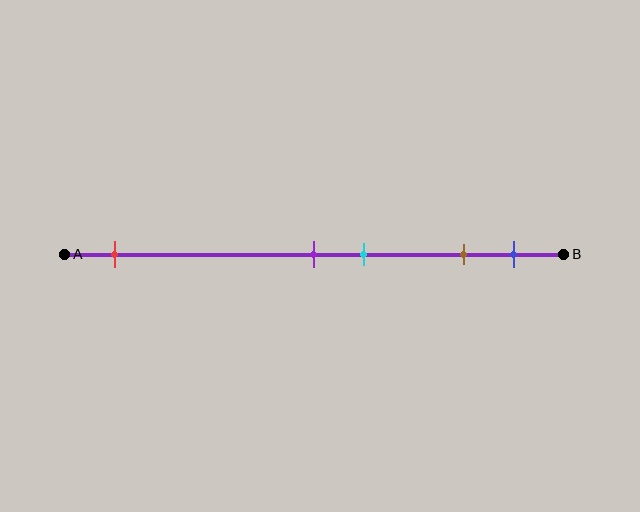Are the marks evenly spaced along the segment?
No, the marks are not evenly spaced.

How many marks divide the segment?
There are 5 marks dividing the segment.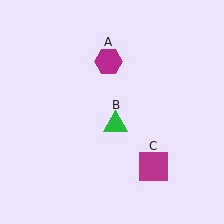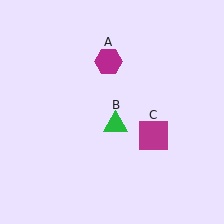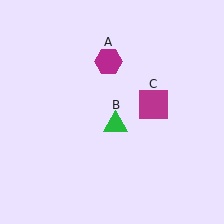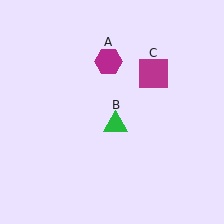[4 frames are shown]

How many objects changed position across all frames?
1 object changed position: magenta square (object C).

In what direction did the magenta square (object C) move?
The magenta square (object C) moved up.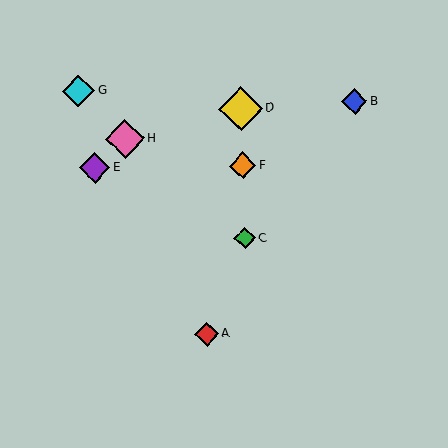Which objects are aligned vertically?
Objects C, D, F are aligned vertically.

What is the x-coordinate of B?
Object B is at x≈354.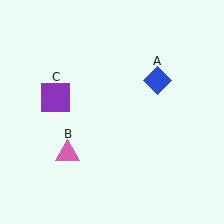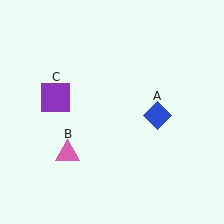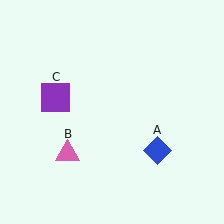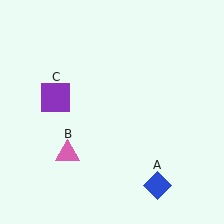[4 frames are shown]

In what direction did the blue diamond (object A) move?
The blue diamond (object A) moved down.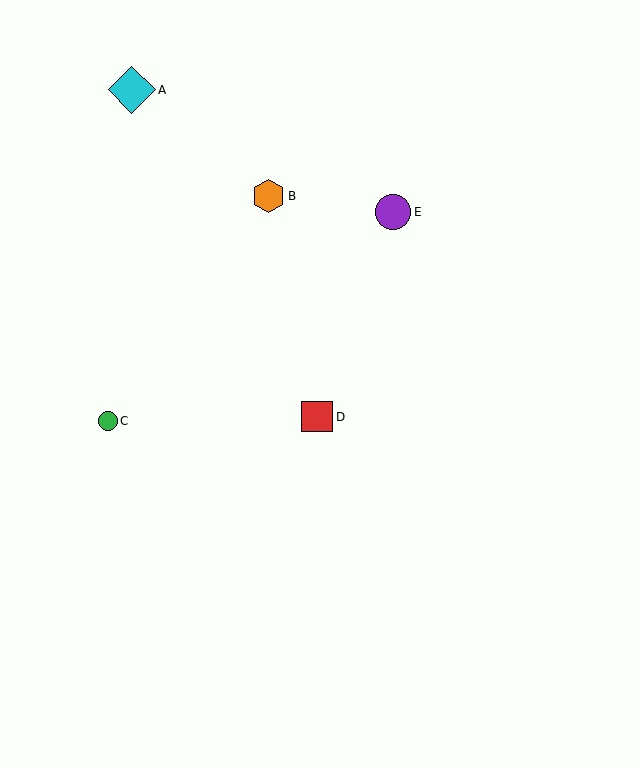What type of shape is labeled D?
Shape D is a red square.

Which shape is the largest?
The cyan diamond (labeled A) is the largest.